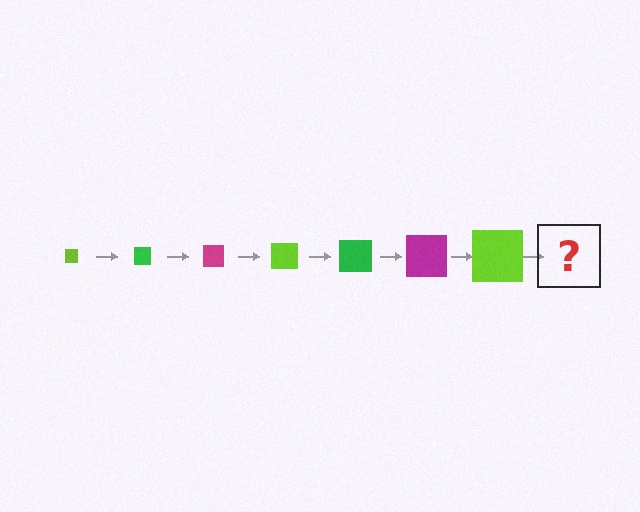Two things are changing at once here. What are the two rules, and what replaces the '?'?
The two rules are that the square grows larger each step and the color cycles through lime, green, and magenta. The '?' should be a green square, larger than the previous one.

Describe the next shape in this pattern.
It should be a green square, larger than the previous one.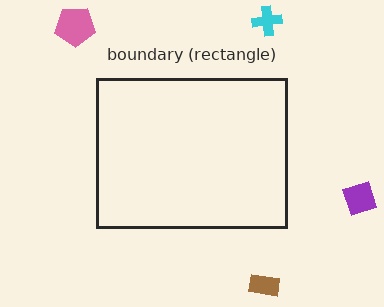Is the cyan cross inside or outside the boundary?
Outside.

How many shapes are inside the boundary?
0 inside, 4 outside.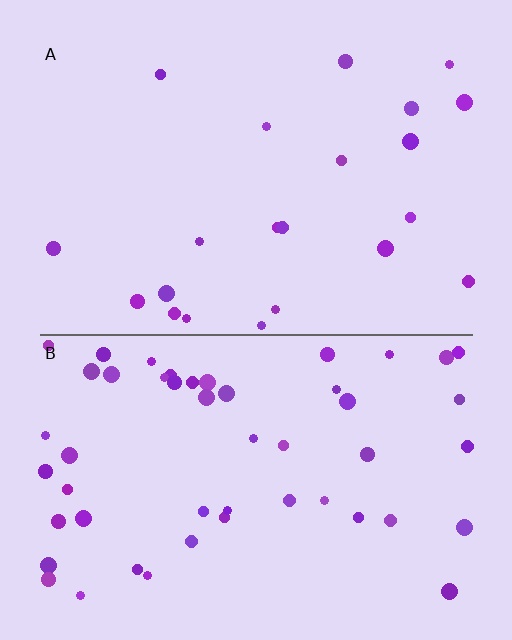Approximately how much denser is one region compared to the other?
Approximately 2.3× — region B over region A.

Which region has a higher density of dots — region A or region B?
B (the bottom).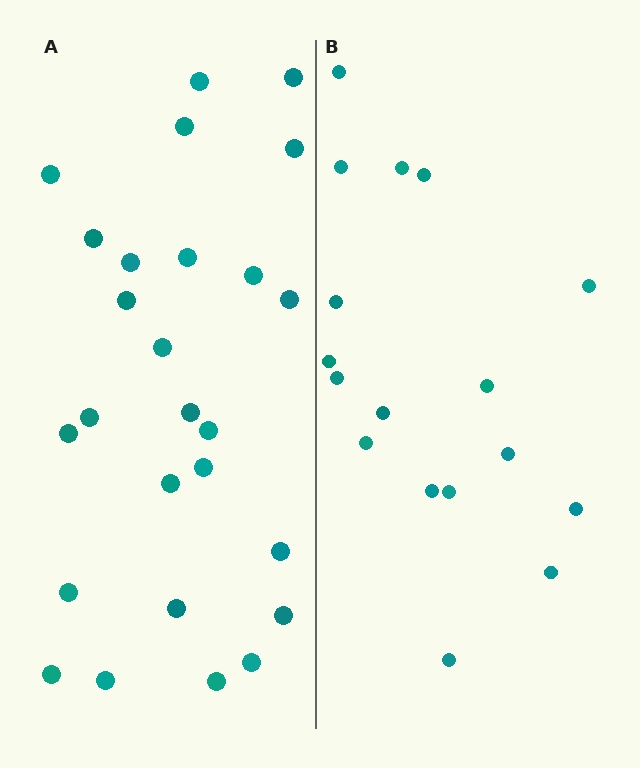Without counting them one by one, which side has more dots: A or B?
Region A (the left region) has more dots.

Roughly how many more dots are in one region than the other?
Region A has roughly 8 or so more dots than region B.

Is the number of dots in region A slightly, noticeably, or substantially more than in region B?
Region A has substantially more. The ratio is roughly 1.5 to 1.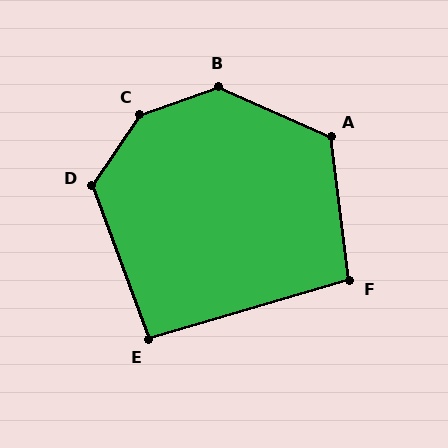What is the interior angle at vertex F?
Approximately 99 degrees (obtuse).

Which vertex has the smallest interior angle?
E, at approximately 94 degrees.